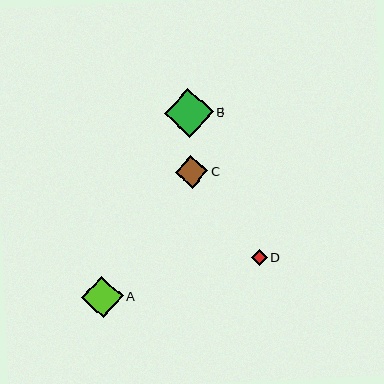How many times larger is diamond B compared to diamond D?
Diamond B is approximately 3.0 times the size of diamond D.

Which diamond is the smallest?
Diamond D is the smallest with a size of approximately 16 pixels.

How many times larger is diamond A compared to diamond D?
Diamond A is approximately 2.6 times the size of diamond D.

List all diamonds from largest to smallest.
From largest to smallest: B, A, C, D.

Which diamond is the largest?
Diamond B is the largest with a size of approximately 49 pixels.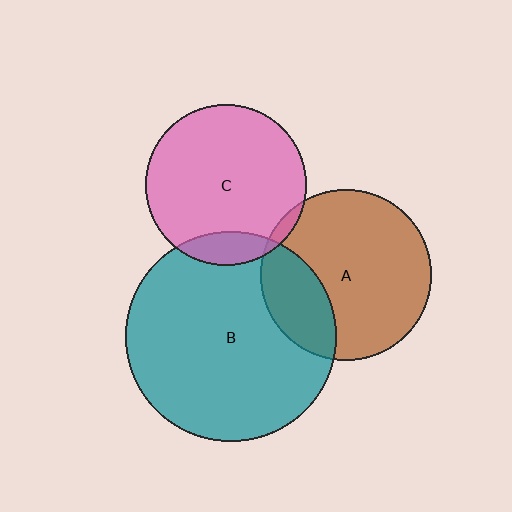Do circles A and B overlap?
Yes.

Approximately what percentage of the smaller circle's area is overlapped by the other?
Approximately 25%.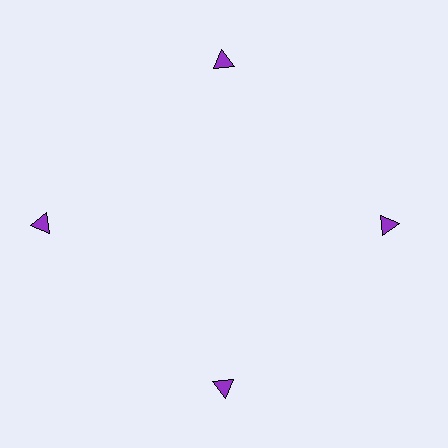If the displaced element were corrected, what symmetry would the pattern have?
It would have 4-fold rotational symmetry — the pattern would map onto itself every 90 degrees.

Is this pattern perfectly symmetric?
No. The 4 purple triangles are arranged in a ring, but one element near the 9 o'clock position is pushed outward from the center, breaking the 4-fold rotational symmetry.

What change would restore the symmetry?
The symmetry would be restored by moving it inward, back onto the ring so that all 4 triangles sit at equal angles and equal distance from the center.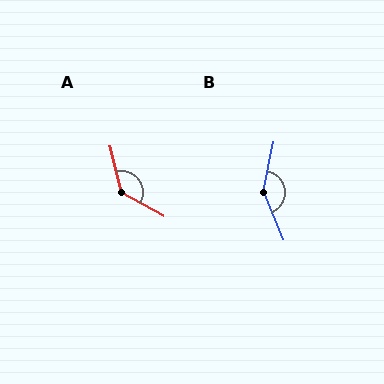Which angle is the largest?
B, at approximately 146 degrees.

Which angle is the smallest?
A, at approximately 132 degrees.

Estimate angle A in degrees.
Approximately 132 degrees.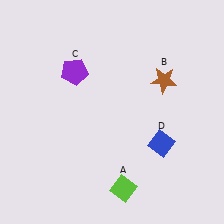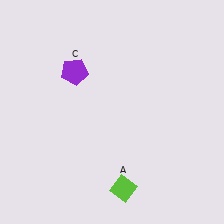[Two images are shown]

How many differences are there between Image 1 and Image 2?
There are 2 differences between the two images.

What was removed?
The brown star (B), the blue diamond (D) were removed in Image 2.